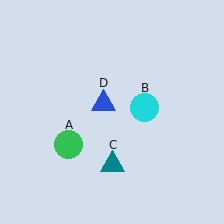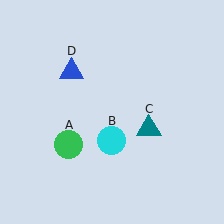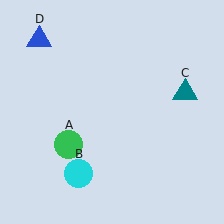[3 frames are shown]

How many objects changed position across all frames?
3 objects changed position: cyan circle (object B), teal triangle (object C), blue triangle (object D).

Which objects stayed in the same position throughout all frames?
Green circle (object A) remained stationary.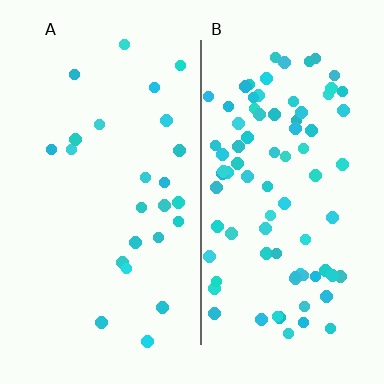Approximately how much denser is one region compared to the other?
Approximately 3.4× — region B over region A.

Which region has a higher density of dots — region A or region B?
B (the right).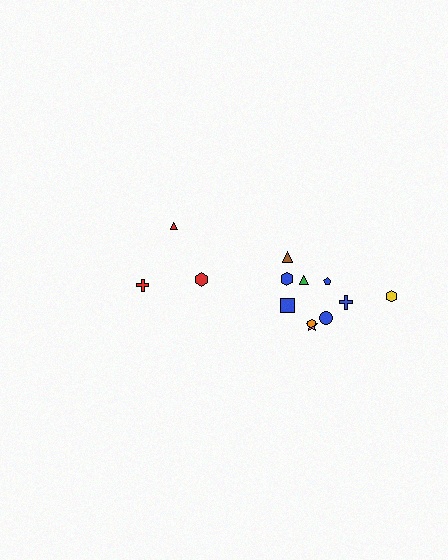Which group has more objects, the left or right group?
The right group.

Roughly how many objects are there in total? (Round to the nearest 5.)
Roughly 15 objects in total.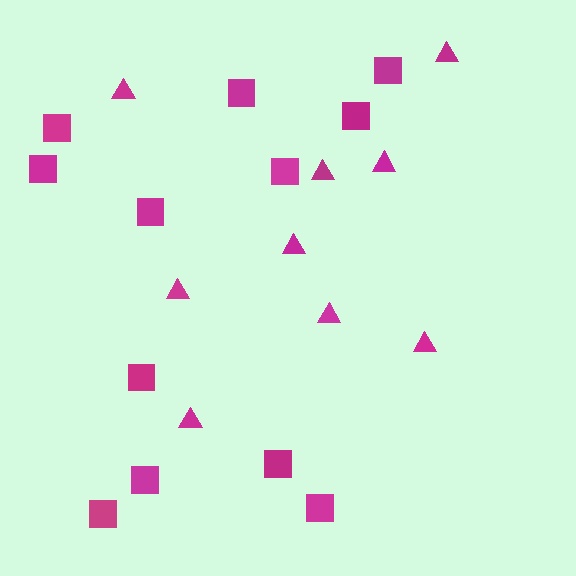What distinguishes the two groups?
There are 2 groups: one group of triangles (9) and one group of squares (12).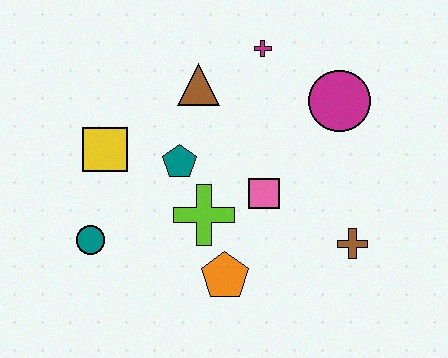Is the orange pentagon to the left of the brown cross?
Yes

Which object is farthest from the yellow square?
The brown cross is farthest from the yellow square.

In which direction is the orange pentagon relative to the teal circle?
The orange pentagon is to the right of the teal circle.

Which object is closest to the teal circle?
The yellow square is closest to the teal circle.